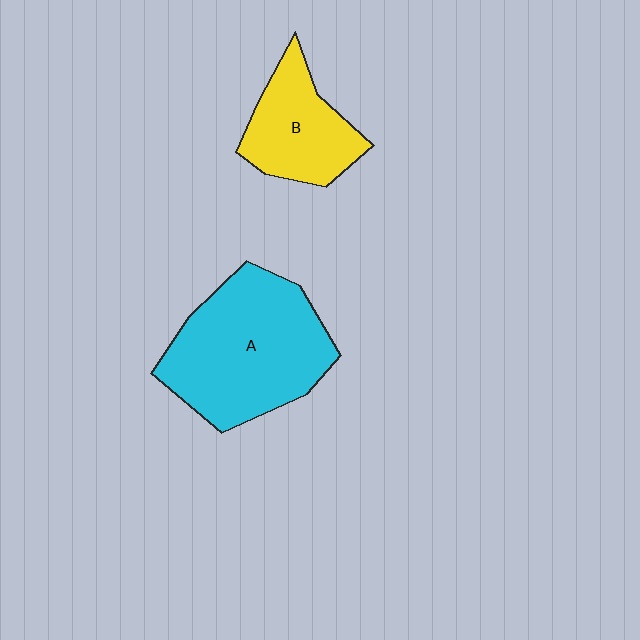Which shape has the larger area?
Shape A (cyan).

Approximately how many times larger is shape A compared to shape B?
Approximately 1.9 times.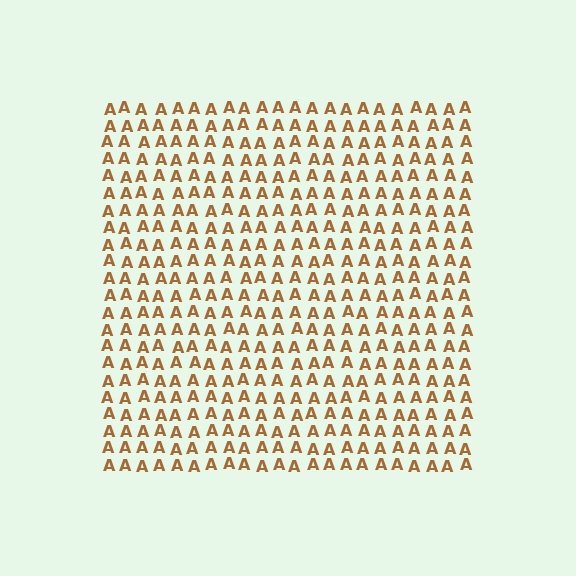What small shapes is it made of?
It is made of small letter A's.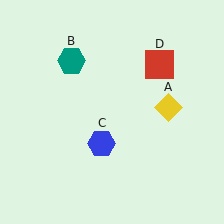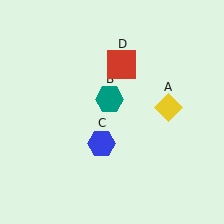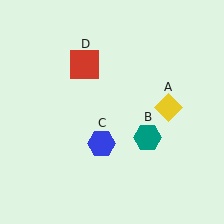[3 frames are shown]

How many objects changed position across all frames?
2 objects changed position: teal hexagon (object B), red square (object D).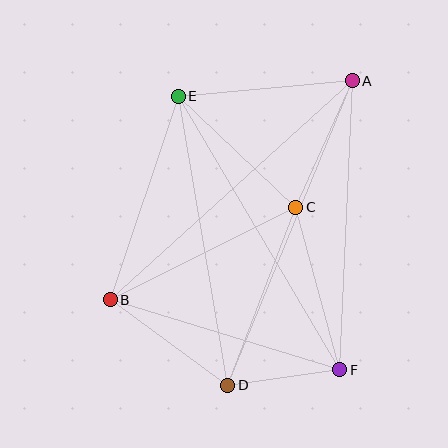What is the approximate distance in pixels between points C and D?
The distance between C and D is approximately 191 pixels.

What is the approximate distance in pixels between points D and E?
The distance between D and E is approximately 293 pixels.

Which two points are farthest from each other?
Points A and D are farthest from each other.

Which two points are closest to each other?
Points D and F are closest to each other.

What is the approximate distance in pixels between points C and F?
The distance between C and F is approximately 168 pixels.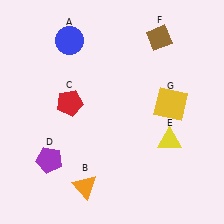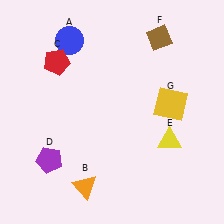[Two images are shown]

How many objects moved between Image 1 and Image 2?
1 object moved between the two images.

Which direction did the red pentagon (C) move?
The red pentagon (C) moved up.